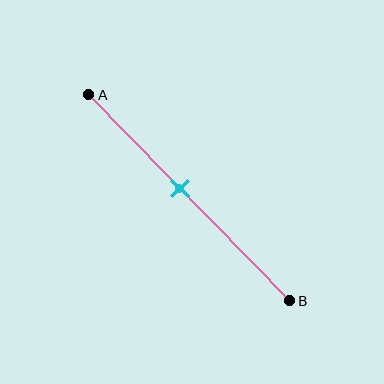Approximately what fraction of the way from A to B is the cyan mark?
The cyan mark is approximately 45% of the way from A to B.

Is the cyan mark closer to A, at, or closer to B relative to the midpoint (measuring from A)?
The cyan mark is closer to point A than the midpoint of segment AB.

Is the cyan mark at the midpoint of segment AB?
No, the mark is at about 45% from A, not at the 50% midpoint.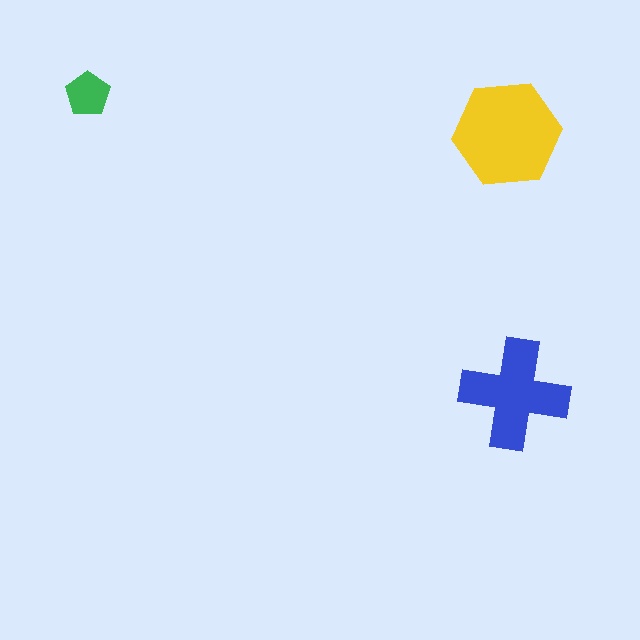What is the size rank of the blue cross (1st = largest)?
2nd.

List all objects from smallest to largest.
The green pentagon, the blue cross, the yellow hexagon.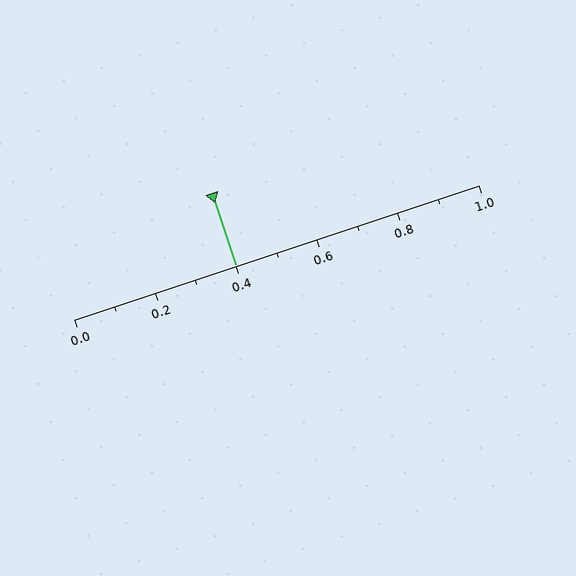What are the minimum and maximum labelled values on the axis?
The axis runs from 0.0 to 1.0.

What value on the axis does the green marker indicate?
The marker indicates approximately 0.4.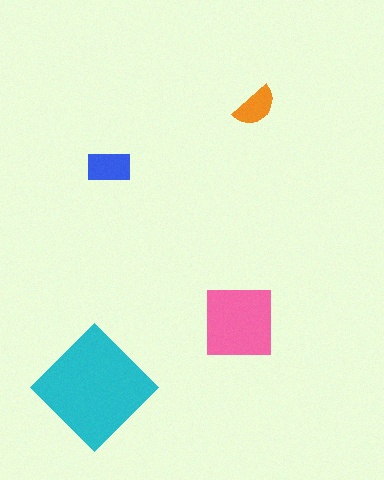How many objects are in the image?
There are 4 objects in the image.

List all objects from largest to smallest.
The cyan diamond, the pink square, the blue rectangle, the orange semicircle.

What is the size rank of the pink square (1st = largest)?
2nd.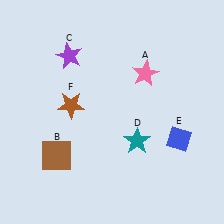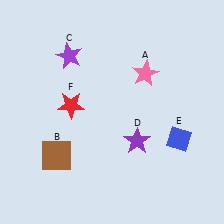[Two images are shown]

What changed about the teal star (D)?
In Image 1, D is teal. In Image 2, it changed to purple.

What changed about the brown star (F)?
In Image 1, F is brown. In Image 2, it changed to red.